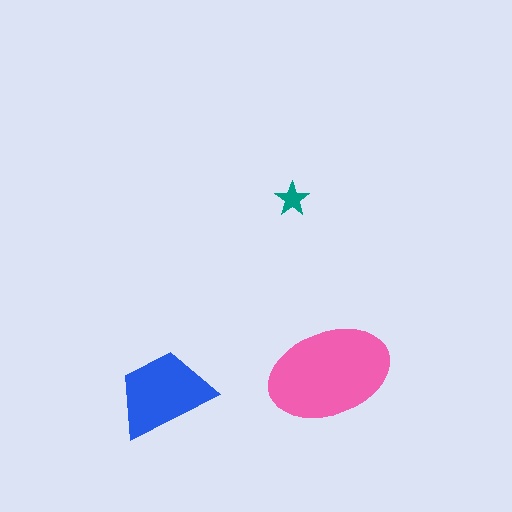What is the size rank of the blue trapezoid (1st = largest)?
2nd.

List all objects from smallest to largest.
The teal star, the blue trapezoid, the pink ellipse.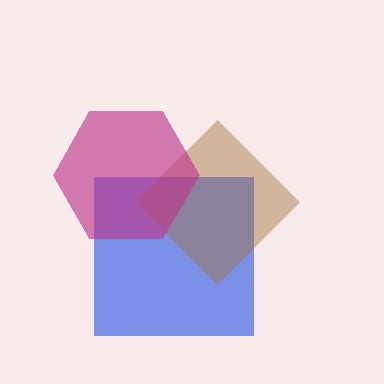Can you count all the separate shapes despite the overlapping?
Yes, there are 3 separate shapes.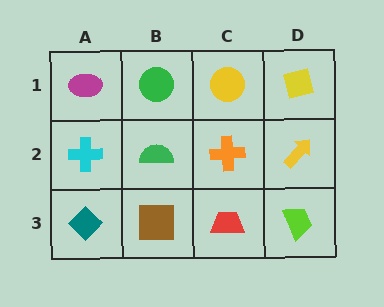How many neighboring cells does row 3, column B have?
3.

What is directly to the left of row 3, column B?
A teal diamond.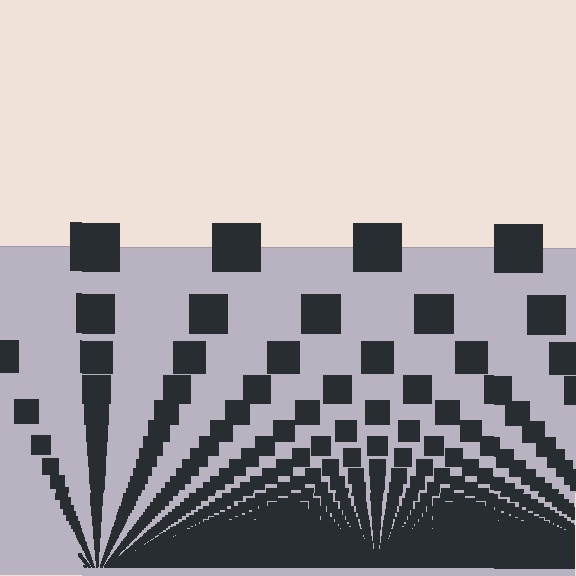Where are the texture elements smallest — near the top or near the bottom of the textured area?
Near the bottom.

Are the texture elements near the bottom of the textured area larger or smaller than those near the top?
Smaller. The gradient is inverted — elements near the bottom are smaller and denser.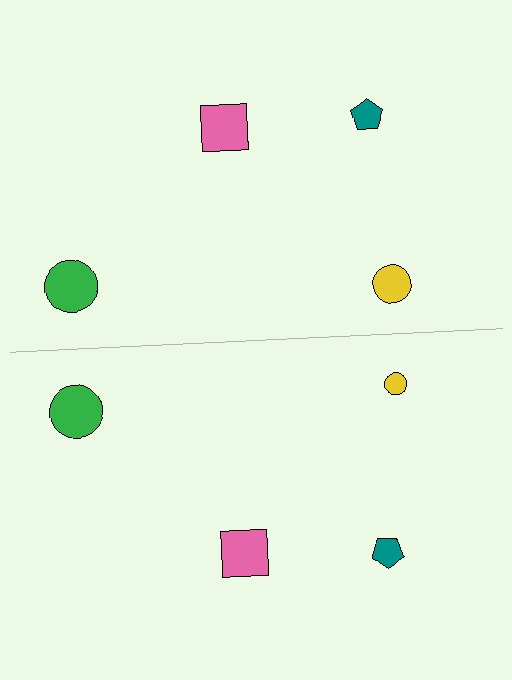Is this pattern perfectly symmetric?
No, the pattern is not perfectly symmetric. The yellow circle on the bottom side has a different size than its mirror counterpart.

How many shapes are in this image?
There are 8 shapes in this image.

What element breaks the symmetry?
The yellow circle on the bottom side has a different size than its mirror counterpart.